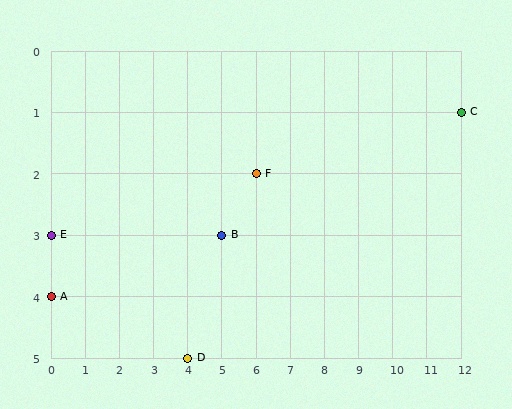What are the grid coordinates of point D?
Point D is at grid coordinates (4, 5).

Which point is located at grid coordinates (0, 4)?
Point A is at (0, 4).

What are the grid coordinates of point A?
Point A is at grid coordinates (0, 4).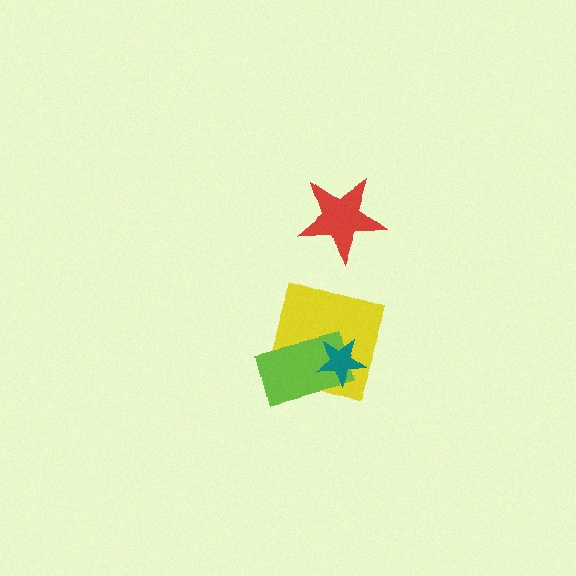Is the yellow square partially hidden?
Yes, it is partially covered by another shape.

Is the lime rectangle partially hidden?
Yes, it is partially covered by another shape.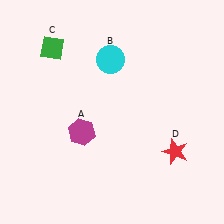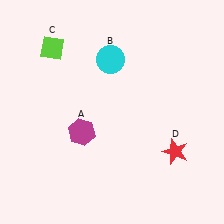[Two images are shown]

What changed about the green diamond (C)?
In Image 1, C is green. In Image 2, it changed to lime.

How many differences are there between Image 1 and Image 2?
There is 1 difference between the two images.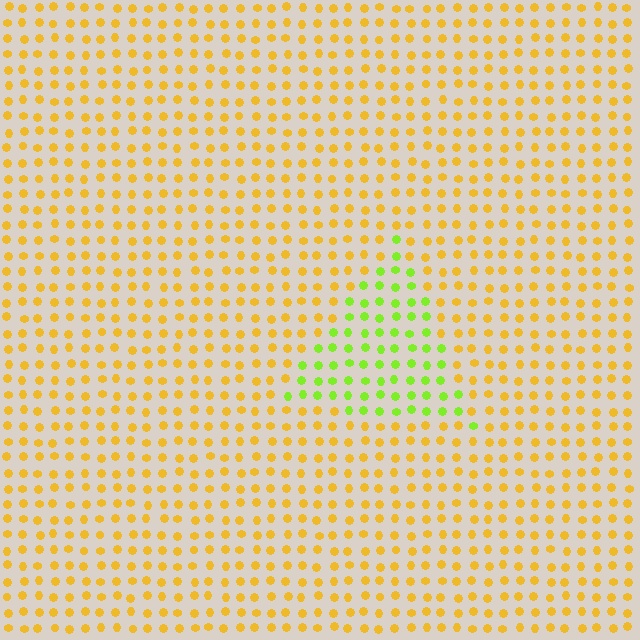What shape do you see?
I see a triangle.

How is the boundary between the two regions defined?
The boundary is defined purely by a slight shift in hue (about 50 degrees). Spacing, size, and orientation are identical on both sides.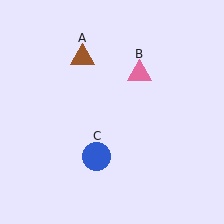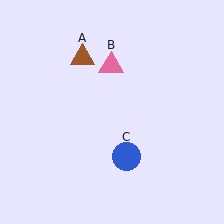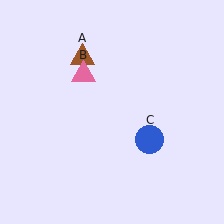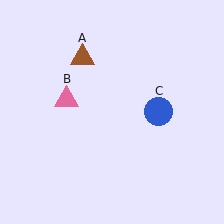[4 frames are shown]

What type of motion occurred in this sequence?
The pink triangle (object B), blue circle (object C) rotated counterclockwise around the center of the scene.